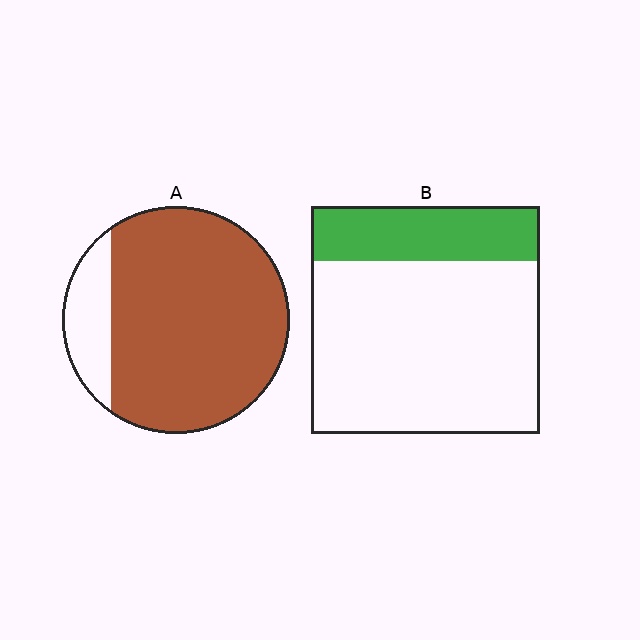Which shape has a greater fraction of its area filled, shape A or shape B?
Shape A.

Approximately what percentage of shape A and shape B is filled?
A is approximately 85% and B is approximately 25%.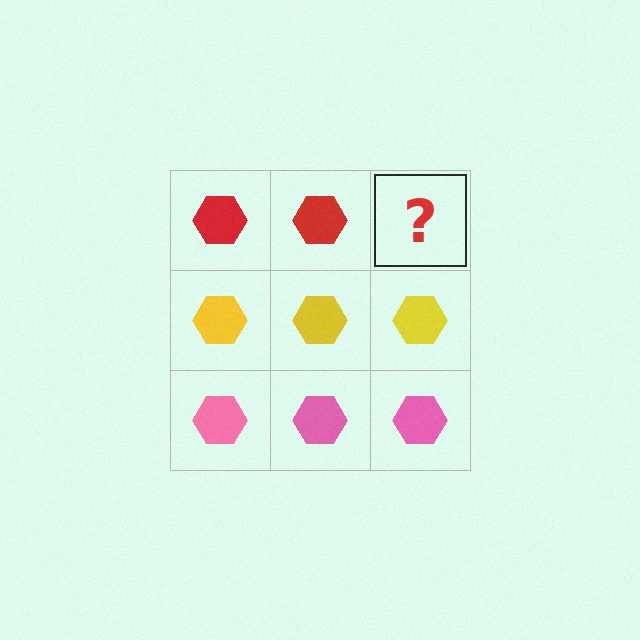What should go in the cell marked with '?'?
The missing cell should contain a red hexagon.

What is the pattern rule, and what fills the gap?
The rule is that each row has a consistent color. The gap should be filled with a red hexagon.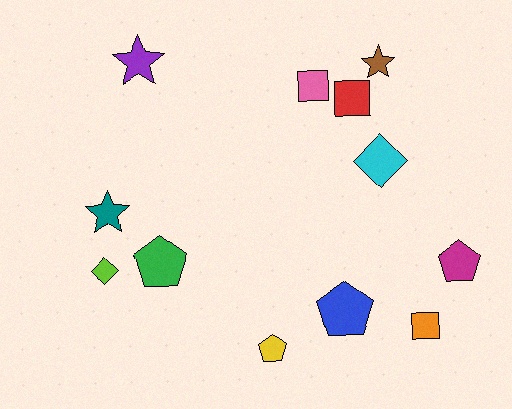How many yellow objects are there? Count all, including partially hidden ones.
There is 1 yellow object.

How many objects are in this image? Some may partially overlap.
There are 12 objects.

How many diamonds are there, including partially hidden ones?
There are 2 diamonds.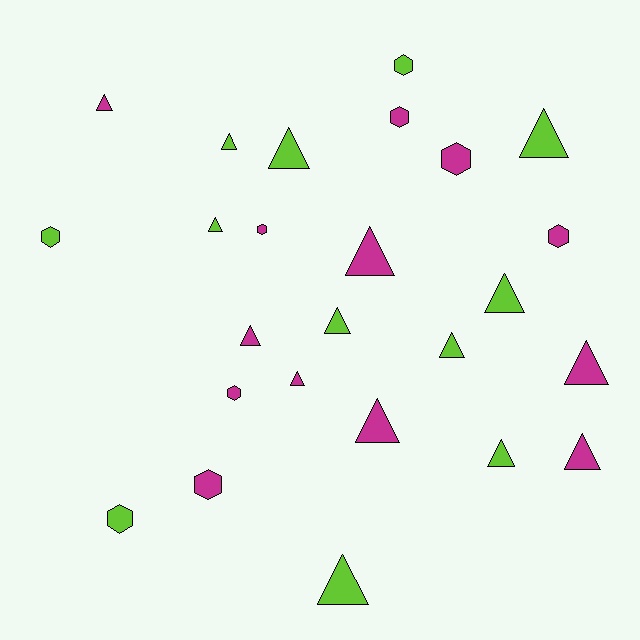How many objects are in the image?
There are 25 objects.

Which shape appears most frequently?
Triangle, with 16 objects.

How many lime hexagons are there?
There are 3 lime hexagons.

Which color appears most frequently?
Magenta, with 13 objects.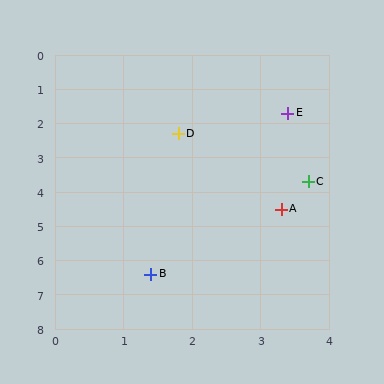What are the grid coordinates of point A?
Point A is at approximately (3.3, 4.5).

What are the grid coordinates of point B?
Point B is at approximately (1.4, 6.4).